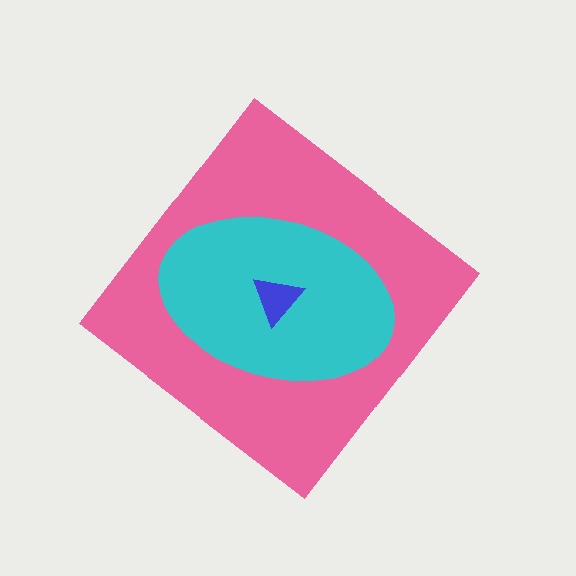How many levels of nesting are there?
3.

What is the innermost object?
The blue triangle.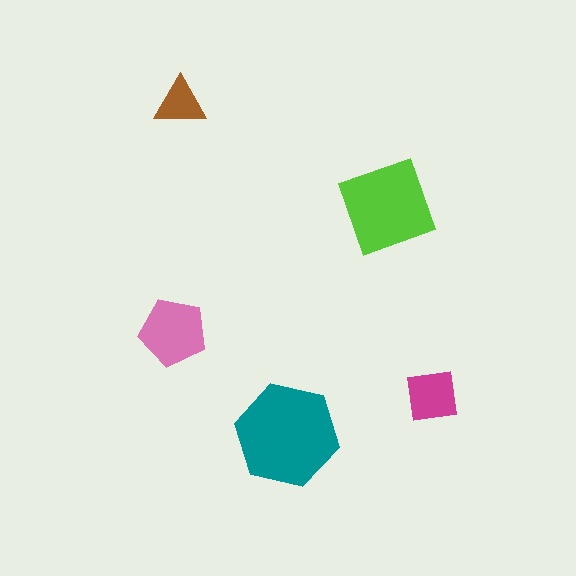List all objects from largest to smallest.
The teal hexagon, the lime diamond, the pink pentagon, the magenta square, the brown triangle.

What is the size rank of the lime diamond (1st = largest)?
2nd.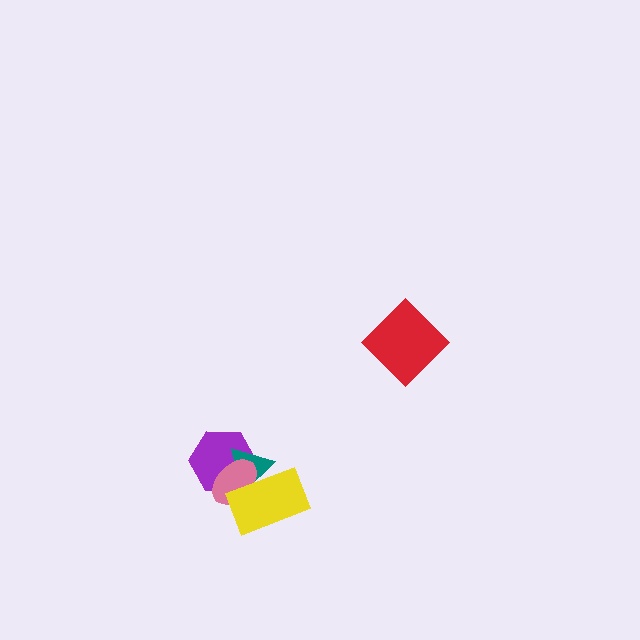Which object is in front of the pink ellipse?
The yellow rectangle is in front of the pink ellipse.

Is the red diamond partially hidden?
No, no other shape covers it.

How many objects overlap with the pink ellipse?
3 objects overlap with the pink ellipse.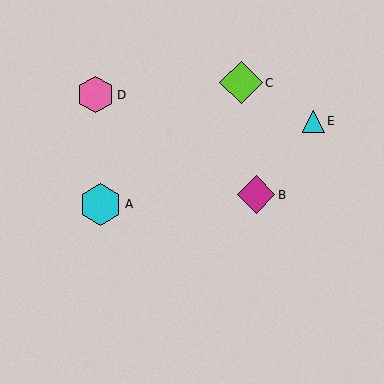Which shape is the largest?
The lime diamond (labeled C) is the largest.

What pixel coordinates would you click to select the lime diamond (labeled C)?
Click at (241, 83) to select the lime diamond C.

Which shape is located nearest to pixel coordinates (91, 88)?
The pink hexagon (labeled D) at (96, 95) is nearest to that location.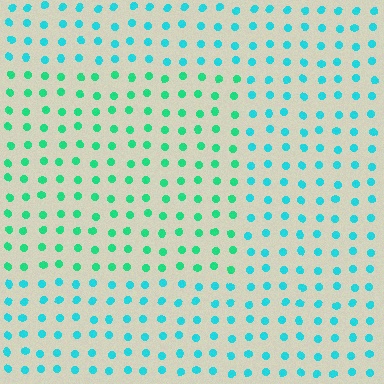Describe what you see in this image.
The image is filled with small cyan elements in a uniform arrangement. A rectangle-shaped region is visible where the elements are tinted to a slightly different hue, forming a subtle color boundary.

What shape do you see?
I see a rectangle.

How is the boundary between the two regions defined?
The boundary is defined purely by a slight shift in hue (about 32 degrees). Spacing, size, and orientation are identical on both sides.